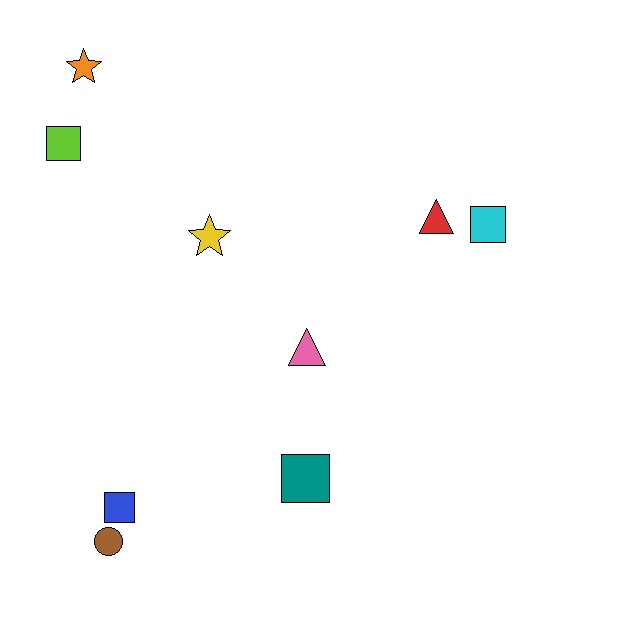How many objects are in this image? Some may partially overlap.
There are 9 objects.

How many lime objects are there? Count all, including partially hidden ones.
There is 1 lime object.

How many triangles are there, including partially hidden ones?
There are 2 triangles.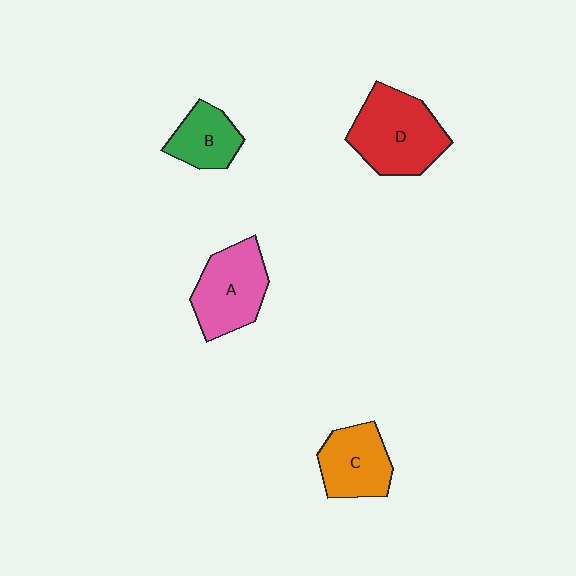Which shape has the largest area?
Shape D (red).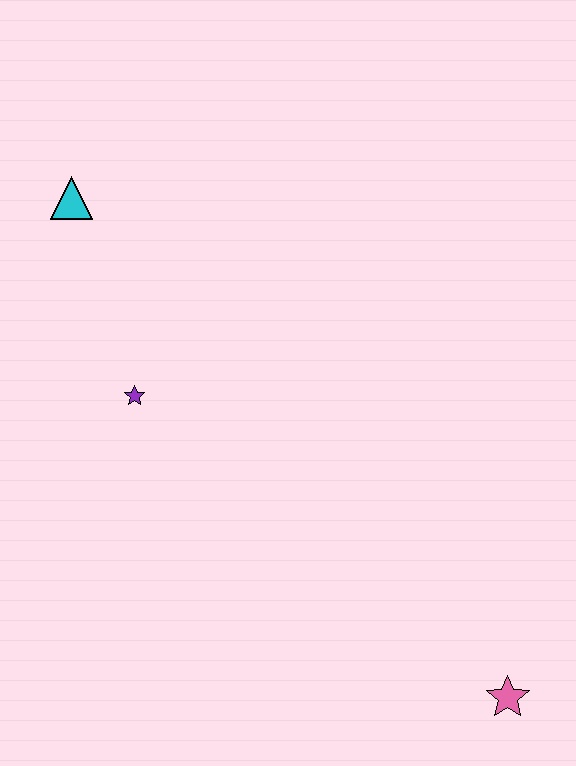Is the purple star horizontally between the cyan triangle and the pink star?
Yes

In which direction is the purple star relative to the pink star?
The purple star is to the left of the pink star.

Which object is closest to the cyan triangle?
The purple star is closest to the cyan triangle.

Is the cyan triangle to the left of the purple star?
Yes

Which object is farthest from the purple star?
The pink star is farthest from the purple star.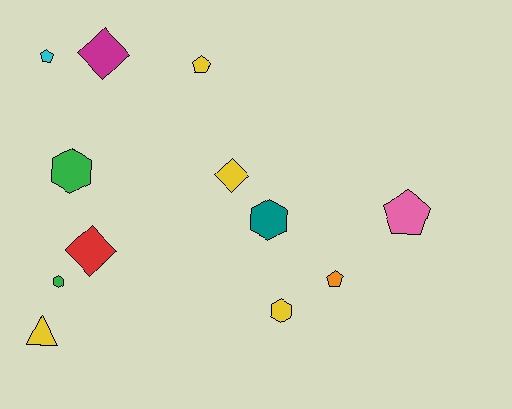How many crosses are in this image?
There are no crosses.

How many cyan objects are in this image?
There is 1 cyan object.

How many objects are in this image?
There are 12 objects.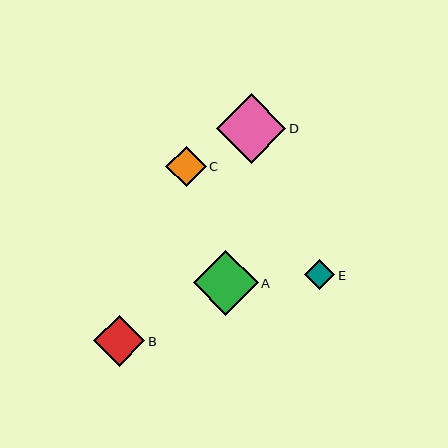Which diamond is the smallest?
Diamond E is the smallest with a size of approximately 30 pixels.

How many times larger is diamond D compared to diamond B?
Diamond D is approximately 1.4 times the size of diamond B.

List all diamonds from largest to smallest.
From largest to smallest: D, A, B, C, E.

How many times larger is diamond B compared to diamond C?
Diamond B is approximately 1.2 times the size of diamond C.